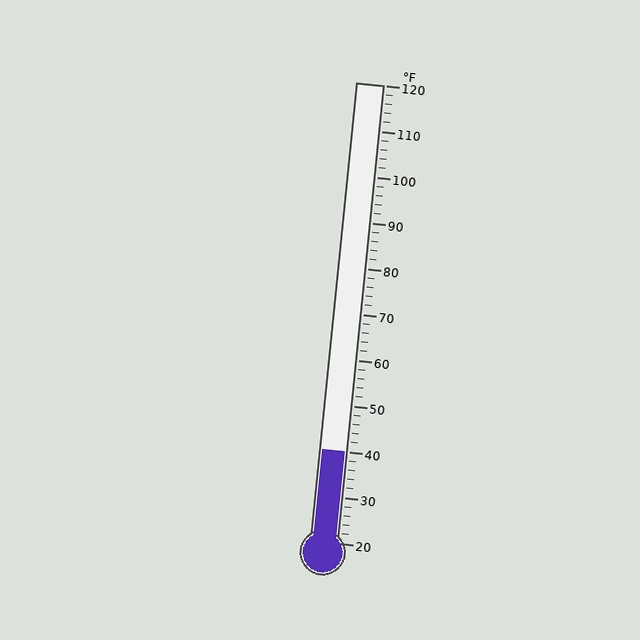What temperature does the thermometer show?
The thermometer shows approximately 40°F.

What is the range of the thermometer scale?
The thermometer scale ranges from 20°F to 120°F.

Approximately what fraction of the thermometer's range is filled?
The thermometer is filled to approximately 20% of its range.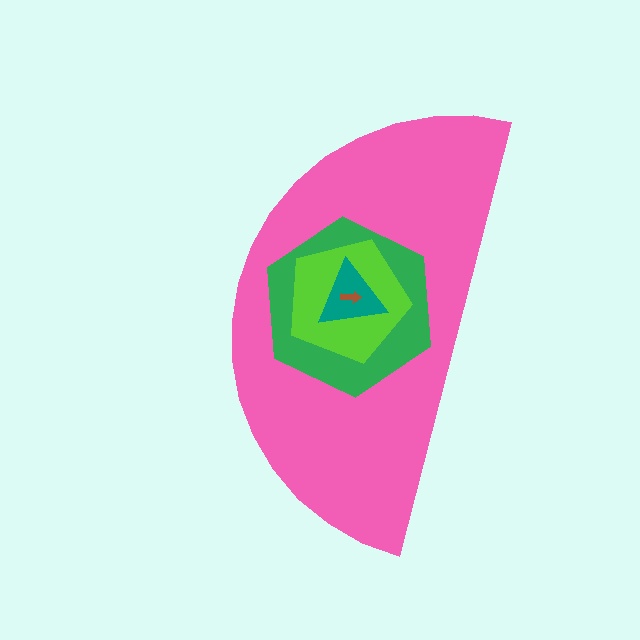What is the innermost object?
The brown arrow.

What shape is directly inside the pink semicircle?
The green hexagon.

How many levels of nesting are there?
5.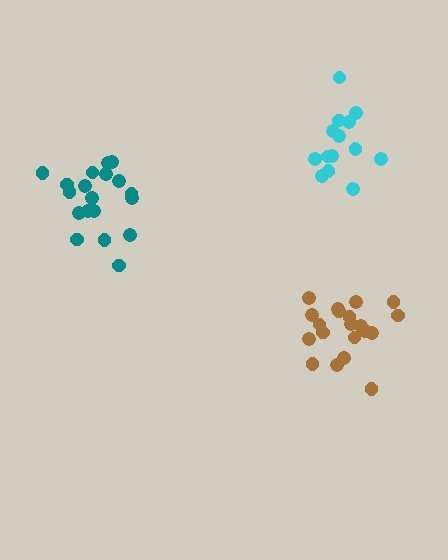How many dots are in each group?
Group 1: 19 dots, Group 2: 20 dots, Group 3: 14 dots (53 total).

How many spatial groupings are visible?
There are 3 spatial groupings.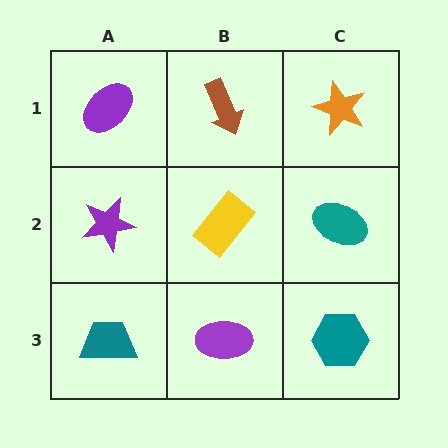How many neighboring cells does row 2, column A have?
3.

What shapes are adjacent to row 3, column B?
A yellow rectangle (row 2, column B), a teal trapezoid (row 3, column A), a teal hexagon (row 3, column C).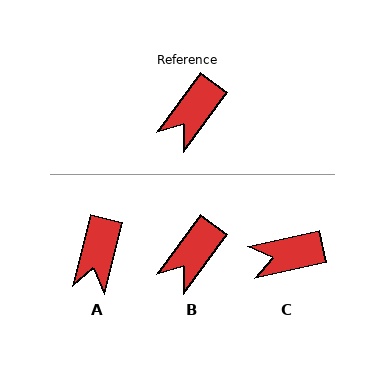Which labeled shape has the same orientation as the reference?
B.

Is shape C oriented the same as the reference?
No, it is off by about 42 degrees.